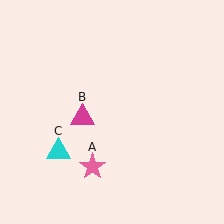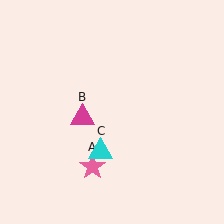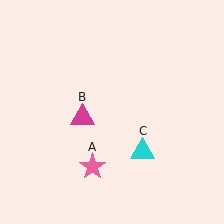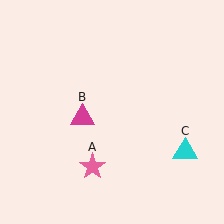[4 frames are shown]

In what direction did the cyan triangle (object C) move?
The cyan triangle (object C) moved right.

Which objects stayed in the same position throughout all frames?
Pink star (object A) and magenta triangle (object B) remained stationary.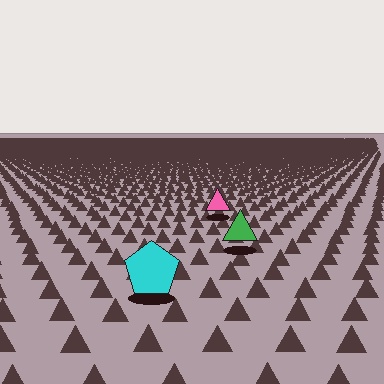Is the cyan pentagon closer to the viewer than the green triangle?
Yes. The cyan pentagon is closer — you can tell from the texture gradient: the ground texture is coarser near it.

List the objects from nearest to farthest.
From nearest to farthest: the cyan pentagon, the green triangle, the pink triangle.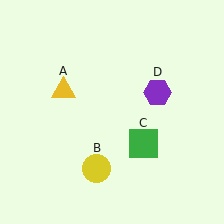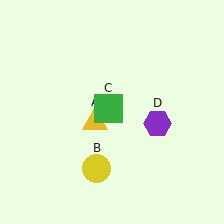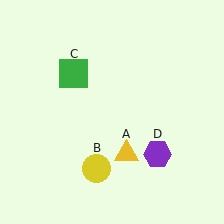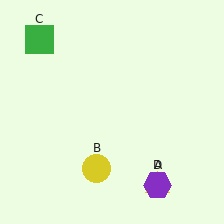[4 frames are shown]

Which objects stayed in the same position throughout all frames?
Yellow circle (object B) remained stationary.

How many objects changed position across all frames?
3 objects changed position: yellow triangle (object A), green square (object C), purple hexagon (object D).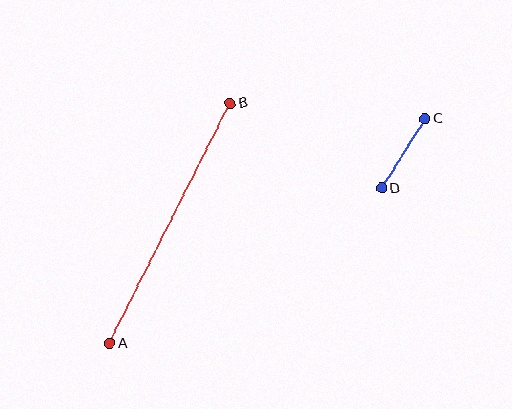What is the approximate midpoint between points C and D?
The midpoint is at approximately (403, 154) pixels.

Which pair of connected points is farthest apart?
Points A and B are farthest apart.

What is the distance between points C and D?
The distance is approximately 82 pixels.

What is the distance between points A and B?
The distance is approximately 269 pixels.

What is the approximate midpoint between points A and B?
The midpoint is at approximately (170, 223) pixels.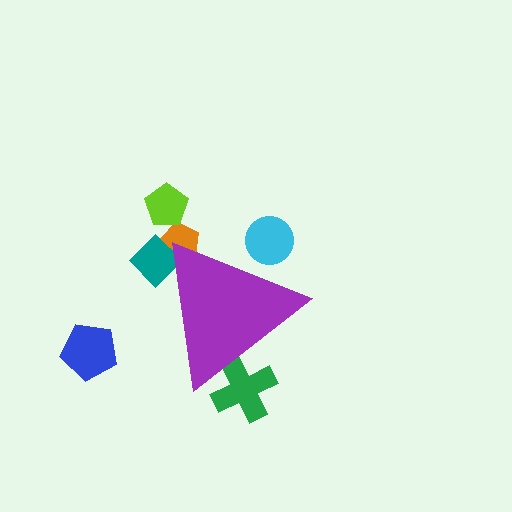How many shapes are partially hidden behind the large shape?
4 shapes are partially hidden.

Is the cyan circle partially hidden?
Yes, the cyan circle is partially hidden behind the purple triangle.